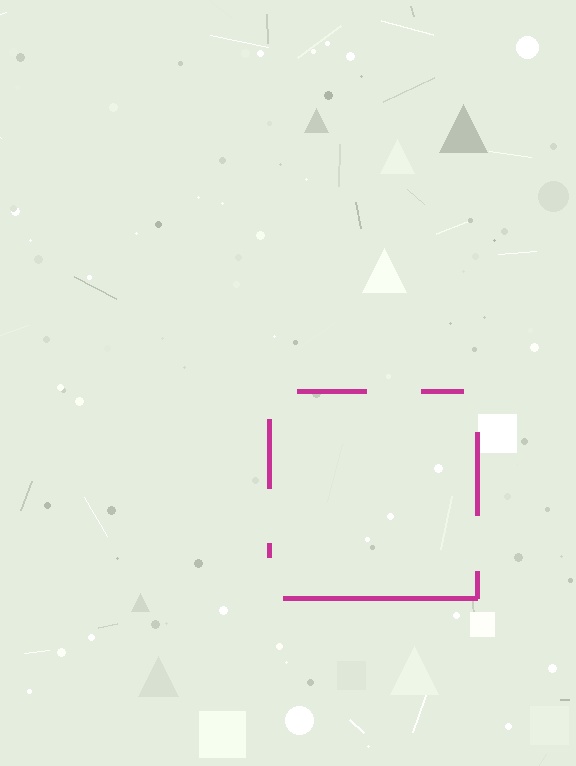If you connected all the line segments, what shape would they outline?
They would outline a square.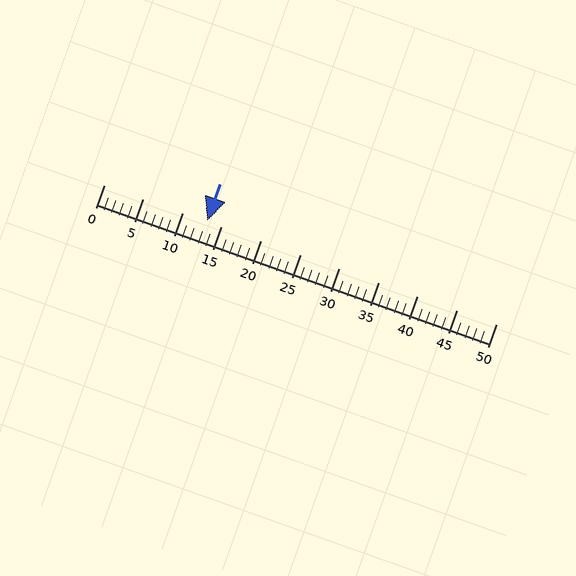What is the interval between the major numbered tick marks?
The major tick marks are spaced 5 units apart.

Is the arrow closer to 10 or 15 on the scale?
The arrow is closer to 15.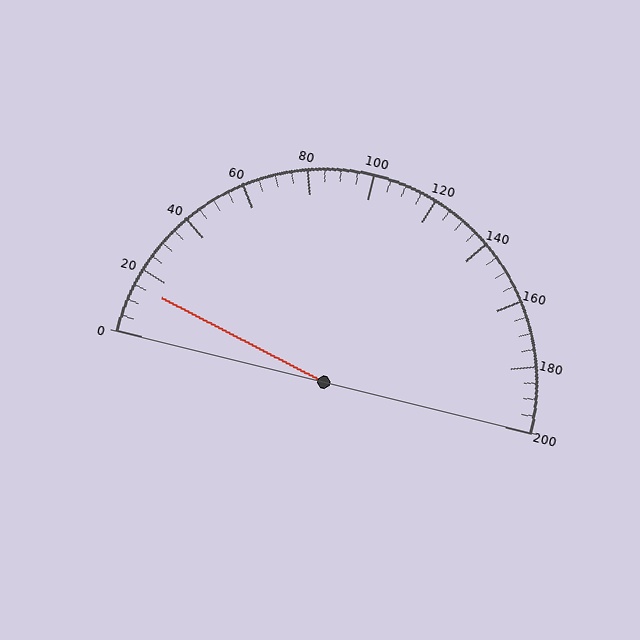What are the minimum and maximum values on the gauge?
The gauge ranges from 0 to 200.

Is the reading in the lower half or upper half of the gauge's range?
The reading is in the lower half of the range (0 to 200).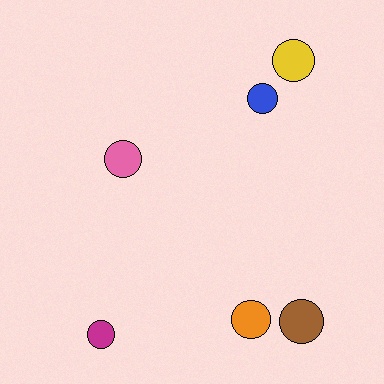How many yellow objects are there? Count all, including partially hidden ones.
There is 1 yellow object.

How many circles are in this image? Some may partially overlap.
There are 6 circles.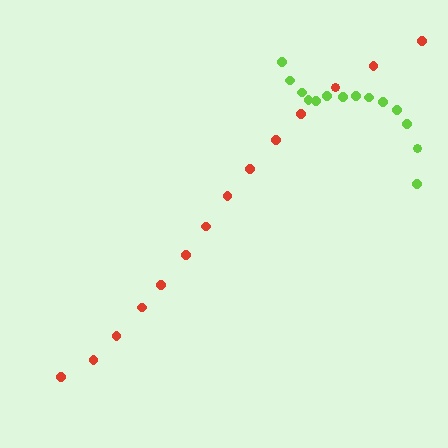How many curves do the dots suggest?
There are 2 distinct paths.